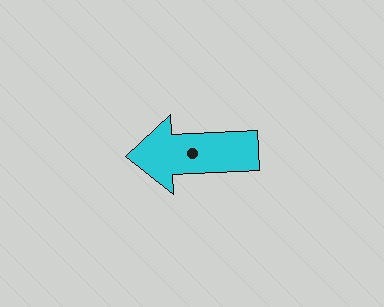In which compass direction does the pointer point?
West.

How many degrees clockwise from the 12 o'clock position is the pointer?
Approximately 268 degrees.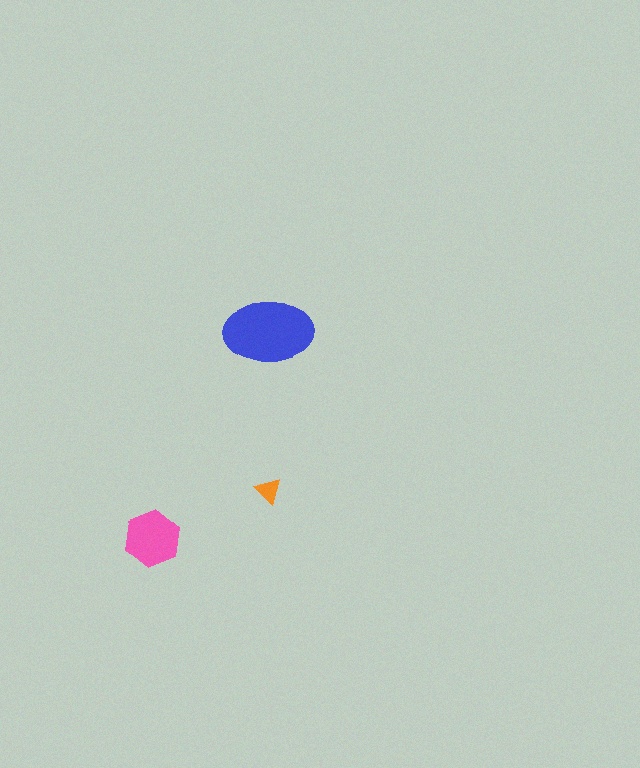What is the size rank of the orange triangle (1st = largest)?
3rd.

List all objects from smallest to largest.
The orange triangle, the pink hexagon, the blue ellipse.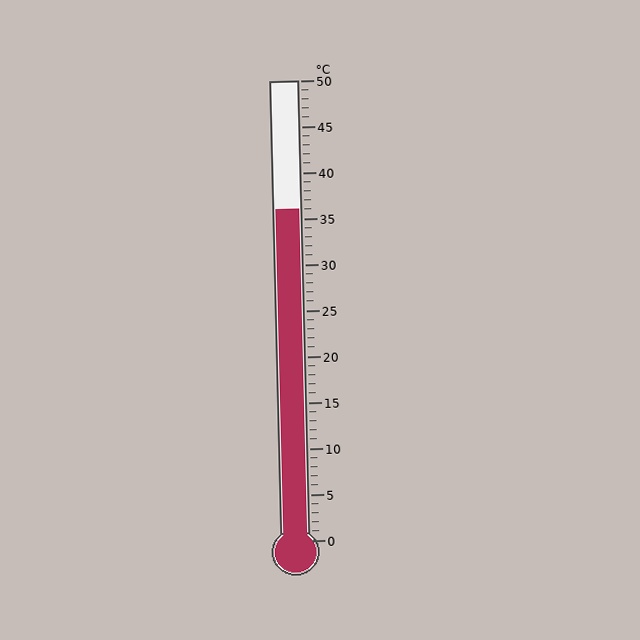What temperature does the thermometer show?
The thermometer shows approximately 36°C.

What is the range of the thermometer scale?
The thermometer scale ranges from 0°C to 50°C.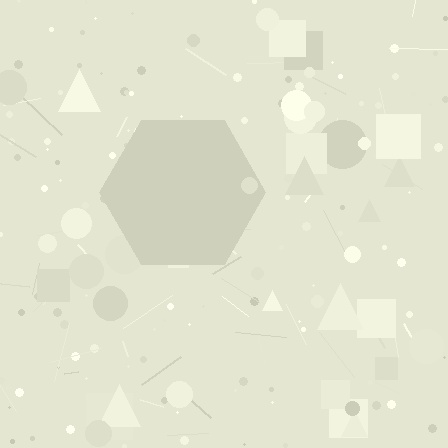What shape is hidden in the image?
A hexagon is hidden in the image.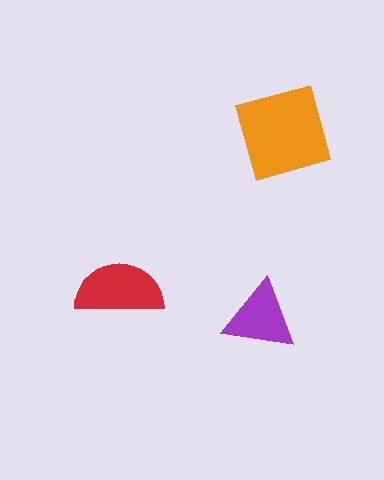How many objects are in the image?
There are 3 objects in the image.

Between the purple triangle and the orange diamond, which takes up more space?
The orange diamond.